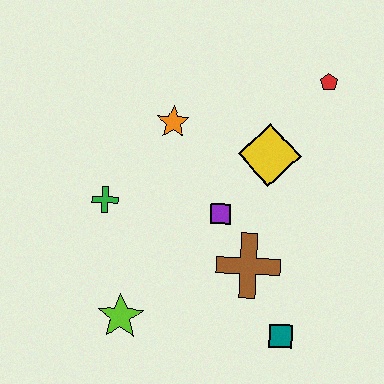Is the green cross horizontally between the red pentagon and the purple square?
No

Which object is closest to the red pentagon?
The yellow diamond is closest to the red pentagon.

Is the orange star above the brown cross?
Yes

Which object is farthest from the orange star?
The teal square is farthest from the orange star.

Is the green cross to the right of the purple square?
No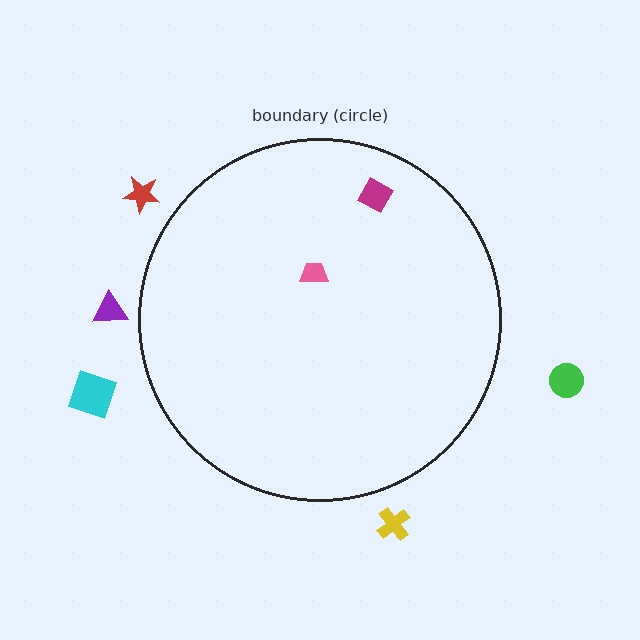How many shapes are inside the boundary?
2 inside, 5 outside.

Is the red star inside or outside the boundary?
Outside.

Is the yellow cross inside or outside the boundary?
Outside.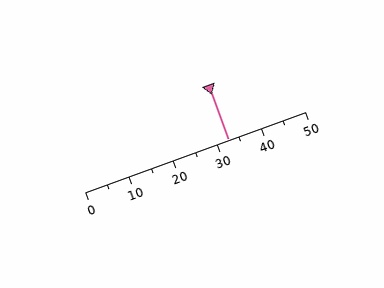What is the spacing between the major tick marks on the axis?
The major ticks are spaced 10 apart.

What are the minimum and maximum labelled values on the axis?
The axis runs from 0 to 50.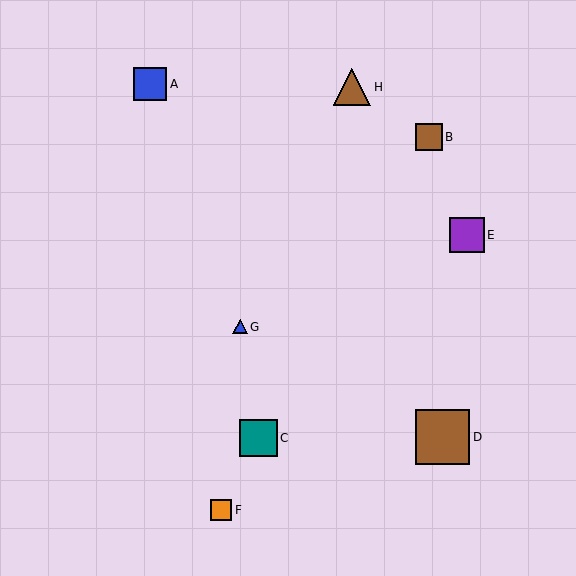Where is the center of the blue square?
The center of the blue square is at (150, 84).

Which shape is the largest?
The brown square (labeled D) is the largest.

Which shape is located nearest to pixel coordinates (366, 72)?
The brown triangle (labeled H) at (352, 87) is nearest to that location.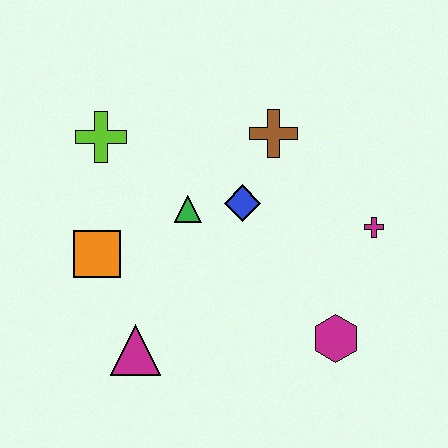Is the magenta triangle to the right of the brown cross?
No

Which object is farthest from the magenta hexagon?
The lime cross is farthest from the magenta hexagon.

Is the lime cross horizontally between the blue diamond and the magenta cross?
No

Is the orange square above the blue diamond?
No